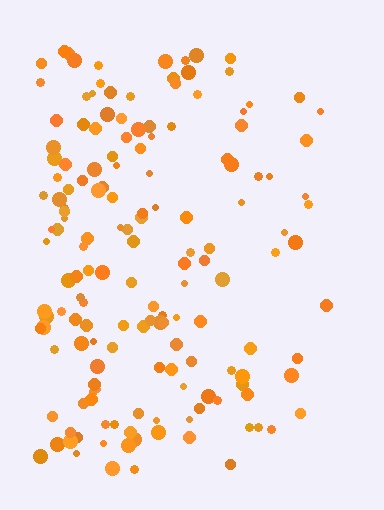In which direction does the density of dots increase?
From right to left, with the left side densest.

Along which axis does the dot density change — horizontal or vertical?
Horizontal.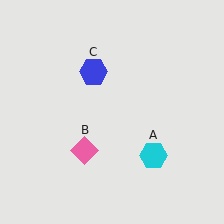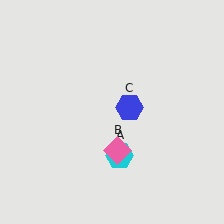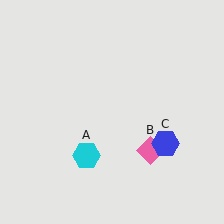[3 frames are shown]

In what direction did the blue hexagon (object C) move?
The blue hexagon (object C) moved down and to the right.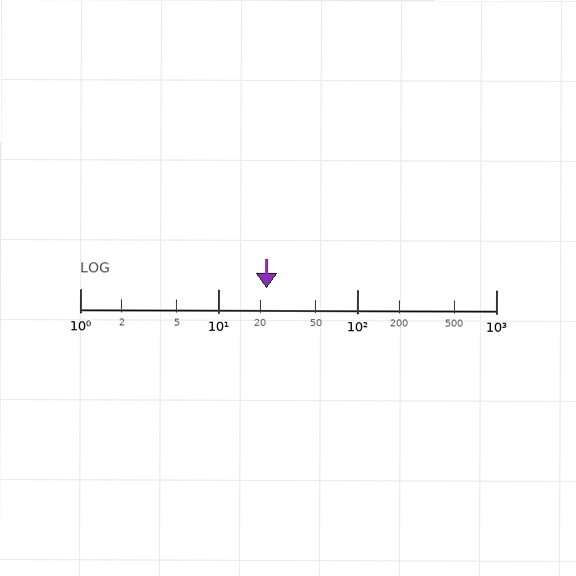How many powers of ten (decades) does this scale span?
The scale spans 3 decades, from 1 to 1000.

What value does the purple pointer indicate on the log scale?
The pointer indicates approximately 22.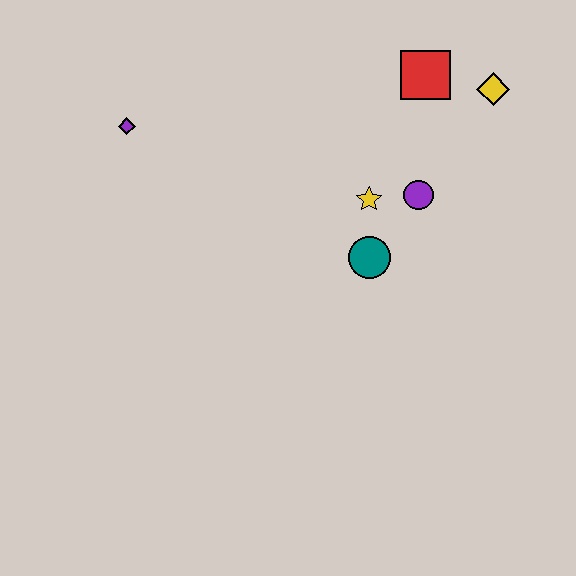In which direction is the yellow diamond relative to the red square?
The yellow diamond is to the right of the red square.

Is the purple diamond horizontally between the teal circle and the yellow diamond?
No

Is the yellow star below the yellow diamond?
Yes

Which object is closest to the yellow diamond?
The red square is closest to the yellow diamond.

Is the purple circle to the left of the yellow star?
No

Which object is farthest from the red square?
The purple diamond is farthest from the red square.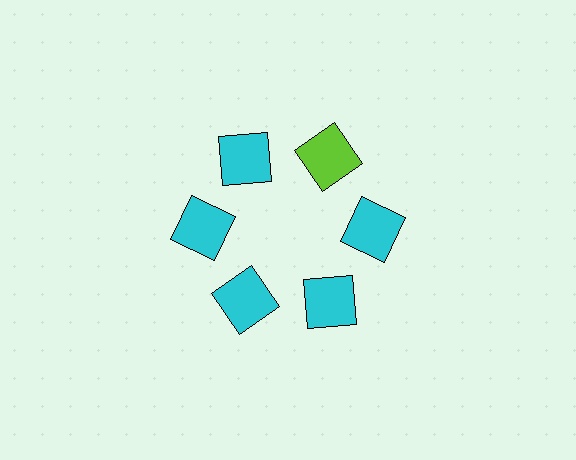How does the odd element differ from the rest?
It has a different color: lime instead of cyan.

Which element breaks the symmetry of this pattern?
The lime square at roughly the 1 o'clock position breaks the symmetry. All other shapes are cyan squares.